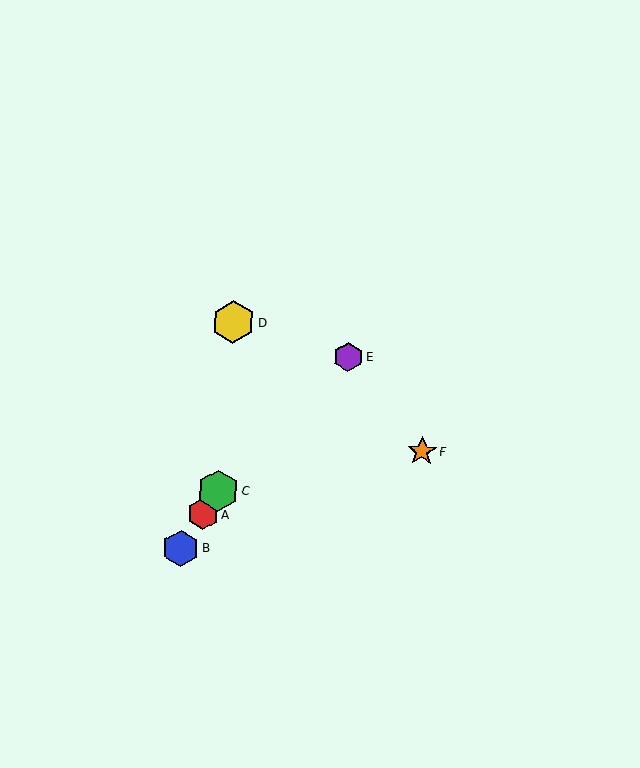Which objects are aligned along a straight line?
Objects A, B, C are aligned along a straight line.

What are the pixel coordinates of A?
Object A is at (203, 514).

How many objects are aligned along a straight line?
3 objects (A, B, C) are aligned along a straight line.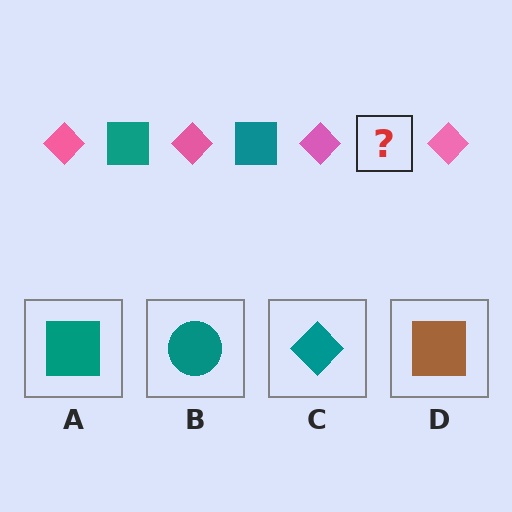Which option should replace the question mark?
Option A.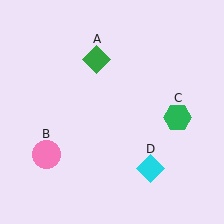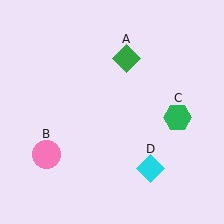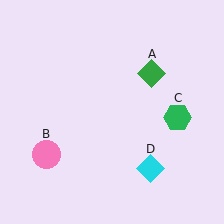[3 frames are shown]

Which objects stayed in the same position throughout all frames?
Pink circle (object B) and green hexagon (object C) and cyan diamond (object D) remained stationary.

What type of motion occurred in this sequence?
The green diamond (object A) rotated clockwise around the center of the scene.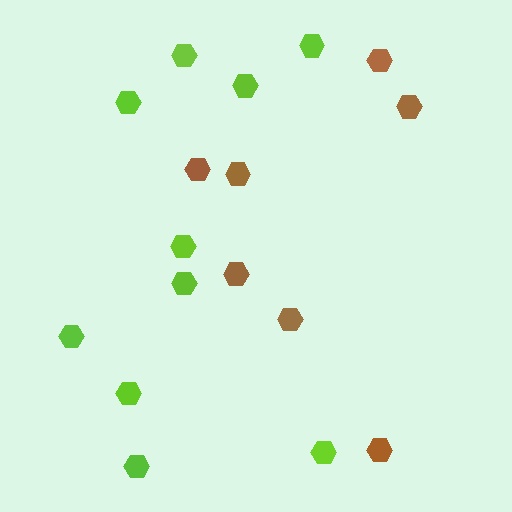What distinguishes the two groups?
There are 2 groups: one group of brown hexagons (7) and one group of lime hexagons (10).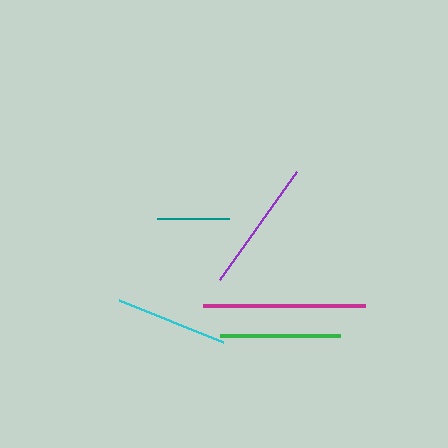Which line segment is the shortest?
The teal line is the shortest at approximately 72 pixels.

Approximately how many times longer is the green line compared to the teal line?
The green line is approximately 1.7 times the length of the teal line.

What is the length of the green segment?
The green segment is approximately 121 pixels long.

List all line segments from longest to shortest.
From longest to shortest: magenta, purple, green, cyan, teal.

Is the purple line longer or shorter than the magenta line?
The magenta line is longer than the purple line.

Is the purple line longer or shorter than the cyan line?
The purple line is longer than the cyan line.